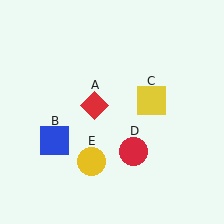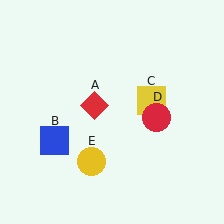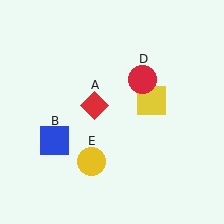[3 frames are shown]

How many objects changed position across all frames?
1 object changed position: red circle (object D).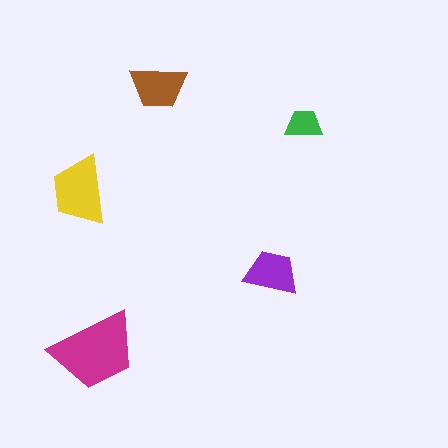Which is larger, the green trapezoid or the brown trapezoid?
The brown one.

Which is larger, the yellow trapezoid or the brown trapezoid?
The yellow one.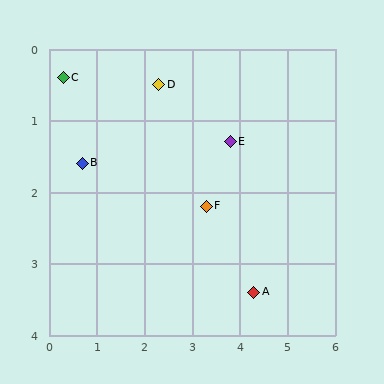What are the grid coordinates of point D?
Point D is at approximately (2.3, 0.5).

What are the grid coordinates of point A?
Point A is at approximately (4.3, 3.4).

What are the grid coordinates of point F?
Point F is at approximately (3.3, 2.2).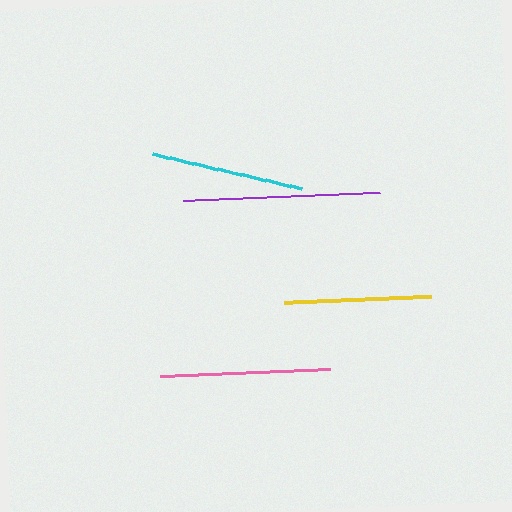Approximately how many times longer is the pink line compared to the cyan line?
The pink line is approximately 1.1 times the length of the cyan line.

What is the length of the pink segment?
The pink segment is approximately 171 pixels long.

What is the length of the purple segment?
The purple segment is approximately 198 pixels long.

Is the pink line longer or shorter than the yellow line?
The pink line is longer than the yellow line.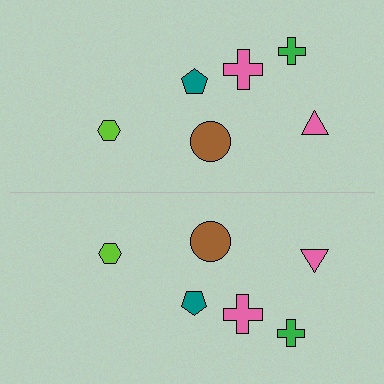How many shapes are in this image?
There are 12 shapes in this image.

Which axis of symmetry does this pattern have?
The pattern has a horizontal axis of symmetry running through the center of the image.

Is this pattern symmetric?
Yes, this pattern has bilateral (reflection) symmetry.